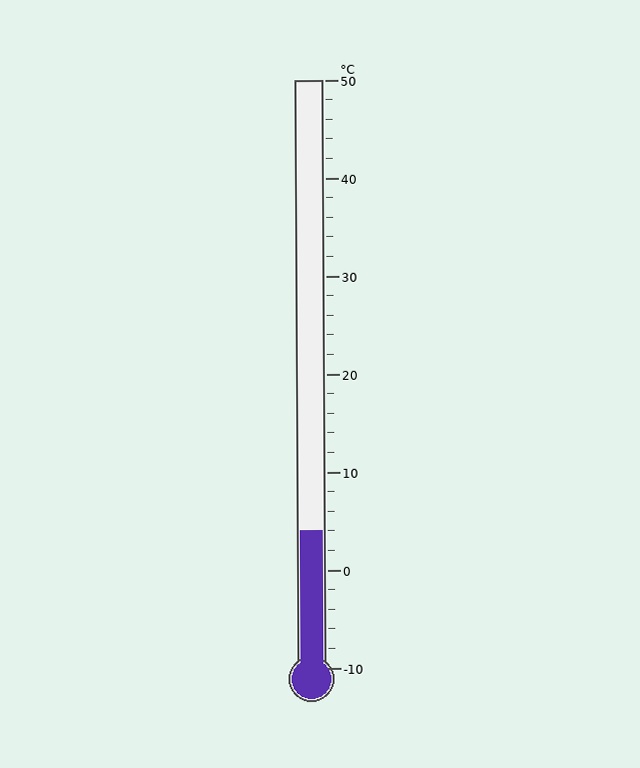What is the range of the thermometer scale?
The thermometer scale ranges from -10°C to 50°C.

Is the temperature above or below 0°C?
The temperature is above 0°C.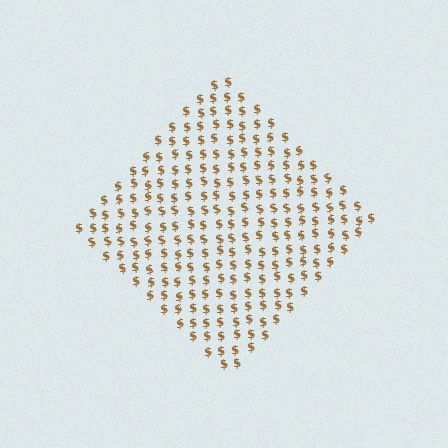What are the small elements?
The small elements are dollar signs.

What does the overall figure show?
The overall figure shows a diamond.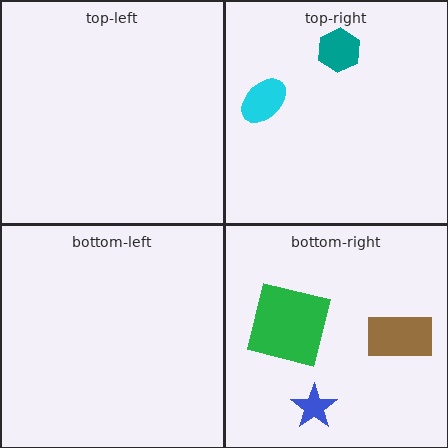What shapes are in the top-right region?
The teal hexagon, the cyan ellipse.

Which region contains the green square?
The bottom-right region.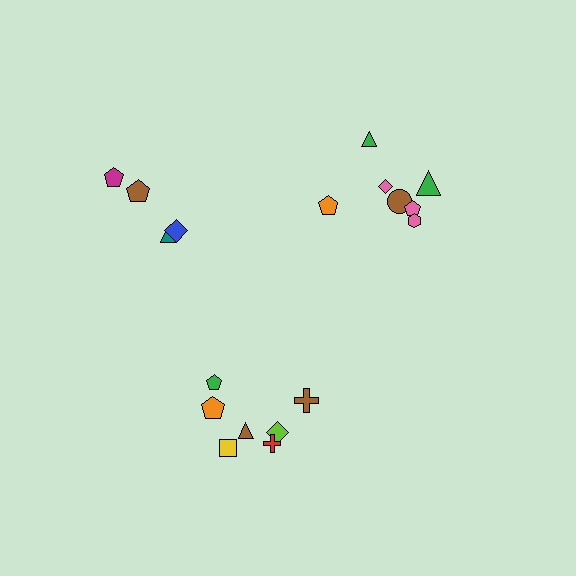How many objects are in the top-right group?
There are 7 objects.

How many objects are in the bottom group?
There are 7 objects.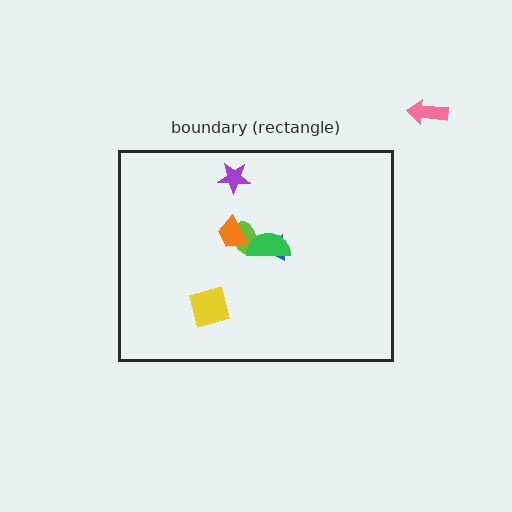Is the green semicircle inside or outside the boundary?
Inside.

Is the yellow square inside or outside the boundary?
Inside.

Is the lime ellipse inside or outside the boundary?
Inside.